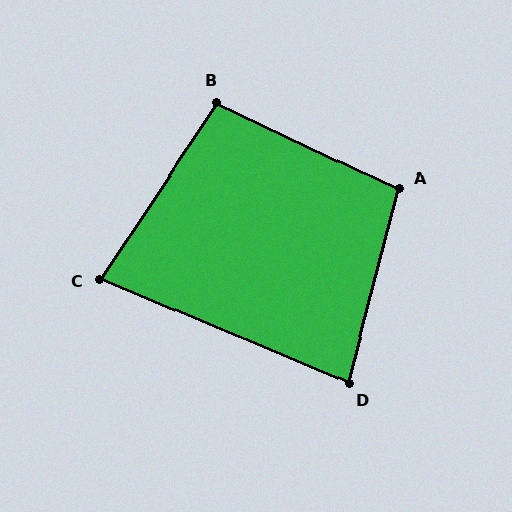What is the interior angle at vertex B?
Approximately 98 degrees (obtuse).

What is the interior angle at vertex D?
Approximately 82 degrees (acute).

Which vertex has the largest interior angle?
A, at approximately 101 degrees.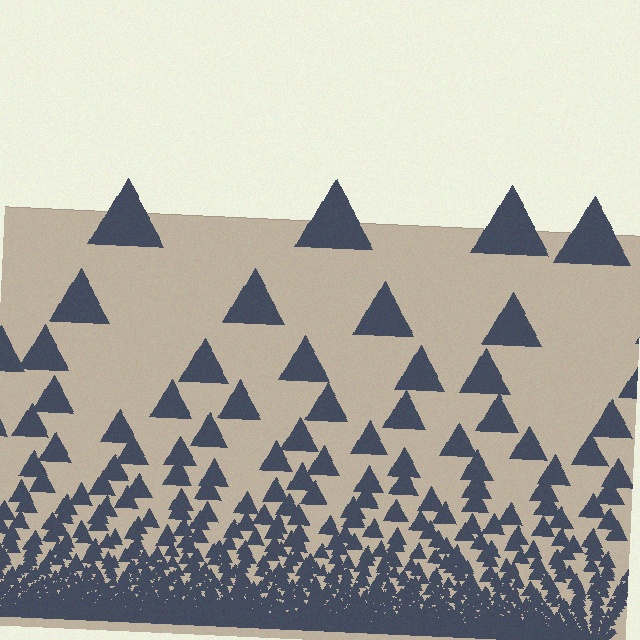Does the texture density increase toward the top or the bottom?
Density increases toward the bottom.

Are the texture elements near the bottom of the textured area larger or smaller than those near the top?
Smaller. The gradient is inverted — elements near the bottom are smaller and denser.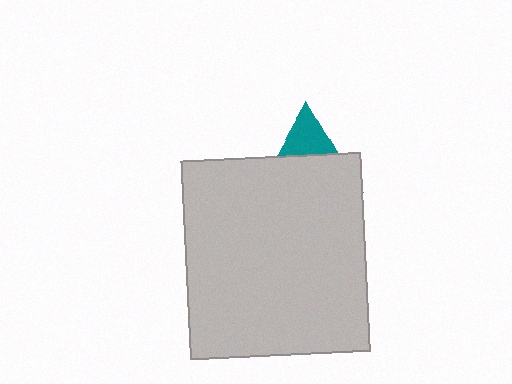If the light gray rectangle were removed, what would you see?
You would see the complete teal triangle.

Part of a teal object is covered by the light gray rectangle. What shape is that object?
It is a triangle.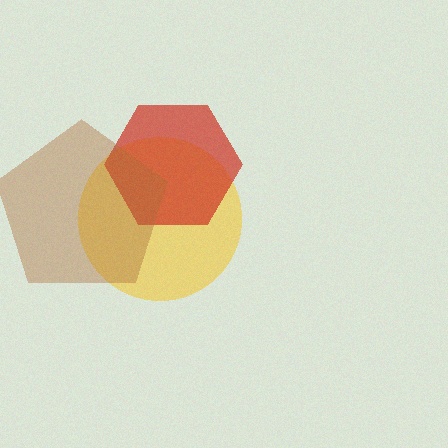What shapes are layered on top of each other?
The layered shapes are: a yellow circle, a red hexagon, a brown pentagon.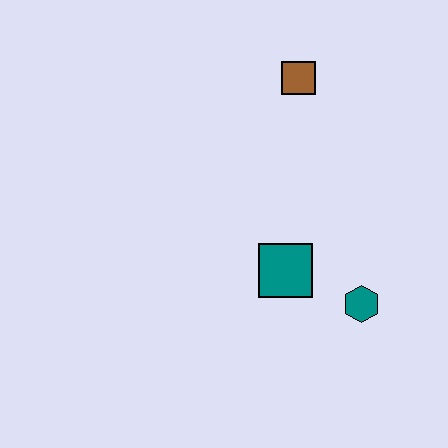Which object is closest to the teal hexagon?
The teal square is closest to the teal hexagon.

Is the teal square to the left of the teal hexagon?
Yes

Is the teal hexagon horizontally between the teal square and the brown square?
No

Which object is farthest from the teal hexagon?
The brown square is farthest from the teal hexagon.